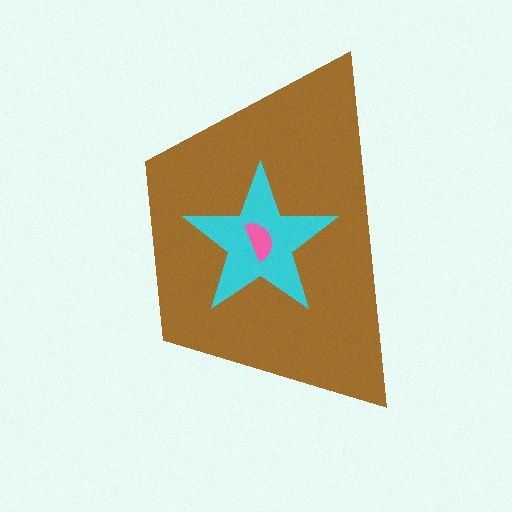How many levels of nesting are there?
3.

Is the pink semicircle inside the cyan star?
Yes.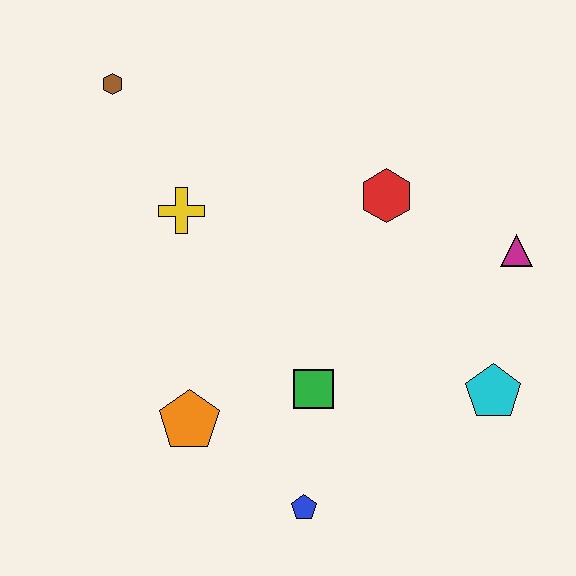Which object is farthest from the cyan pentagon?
The brown hexagon is farthest from the cyan pentagon.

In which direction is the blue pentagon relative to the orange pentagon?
The blue pentagon is to the right of the orange pentagon.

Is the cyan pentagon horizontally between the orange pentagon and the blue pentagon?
No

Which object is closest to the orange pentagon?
The green square is closest to the orange pentagon.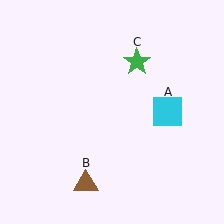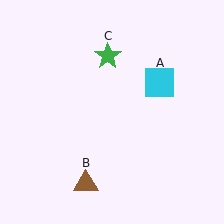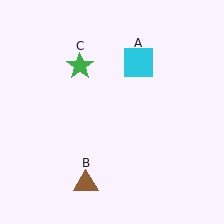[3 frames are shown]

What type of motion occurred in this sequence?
The cyan square (object A), green star (object C) rotated counterclockwise around the center of the scene.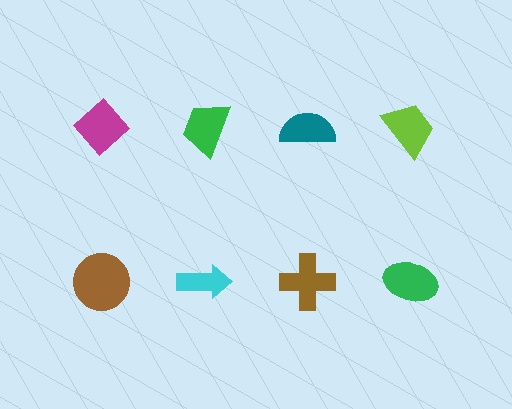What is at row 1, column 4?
A lime trapezoid.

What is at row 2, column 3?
A brown cross.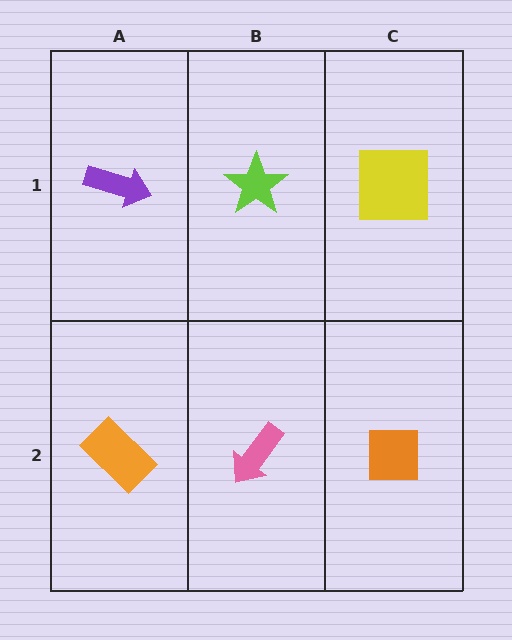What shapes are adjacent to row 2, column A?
A purple arrow (row 1, column A), a pink arrow (row 2, column B).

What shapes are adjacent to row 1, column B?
A pink arrow (row 2, column B), a purple arrow (row 1, column A), a yellow square (row 1, column C).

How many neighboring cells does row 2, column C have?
2.